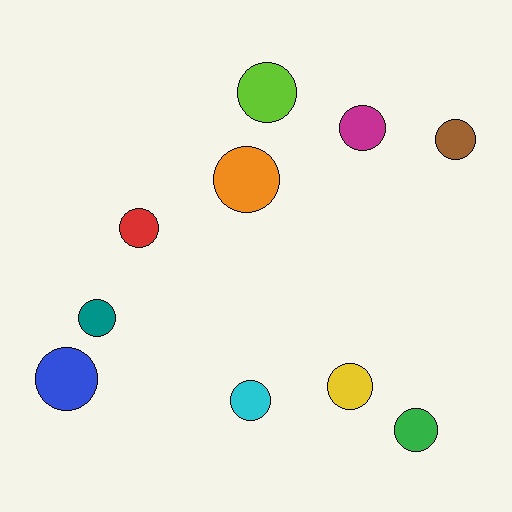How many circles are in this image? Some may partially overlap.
There are 10 circles.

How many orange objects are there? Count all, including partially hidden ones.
There is 1 orange object.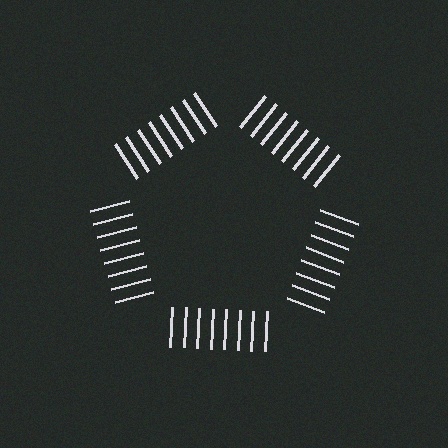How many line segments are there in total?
40 — 8 along each of the 5 edges.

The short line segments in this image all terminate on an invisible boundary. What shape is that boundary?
An illusory pentagon — the line segments terminate on its edges but no continuous stroke is drawn.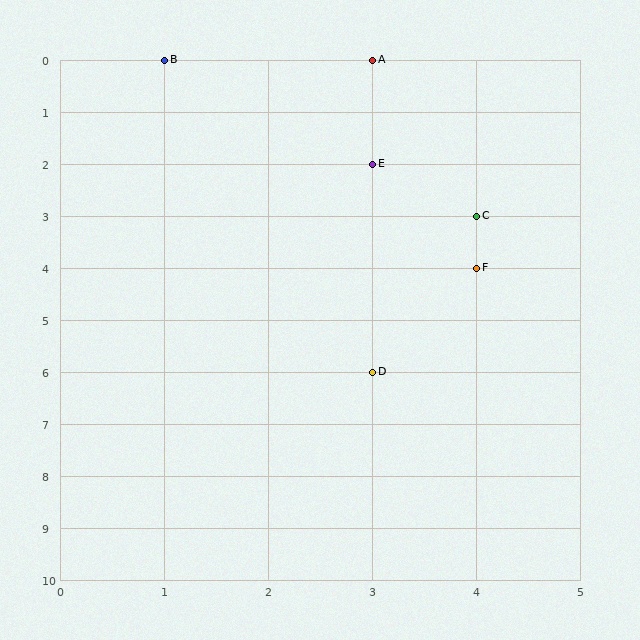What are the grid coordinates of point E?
Point E is at grid coordinates (3, 2).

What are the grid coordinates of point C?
Point C is at grid coordinates (4, 3).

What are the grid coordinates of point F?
Point F is at grid coordinates (4, 4).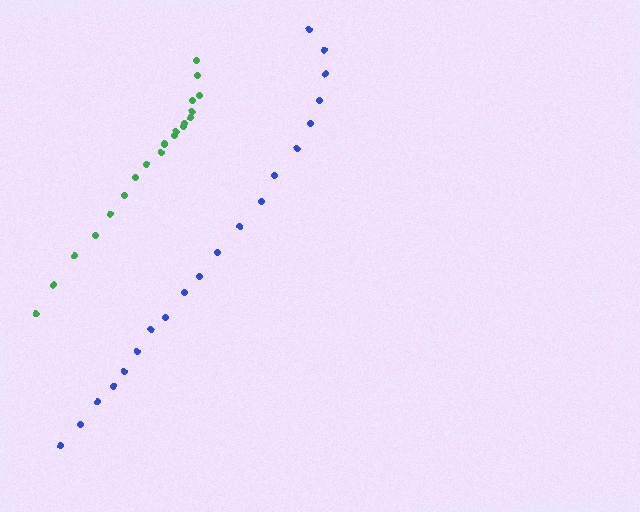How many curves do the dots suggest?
There are 2 distinct paths.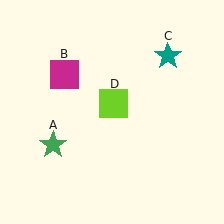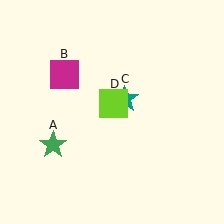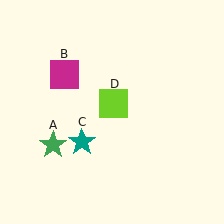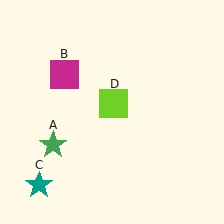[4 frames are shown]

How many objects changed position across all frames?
1 object changed position: teal star (object C).